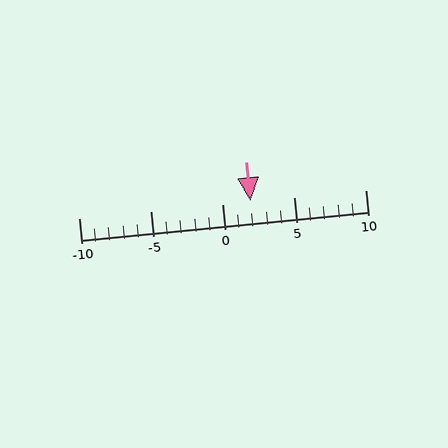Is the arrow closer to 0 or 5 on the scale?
The arrow is closer to 0.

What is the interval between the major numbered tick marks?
The major tick marks are spaced 5 units apart.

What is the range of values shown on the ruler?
The ruler shows values from -10 to 10.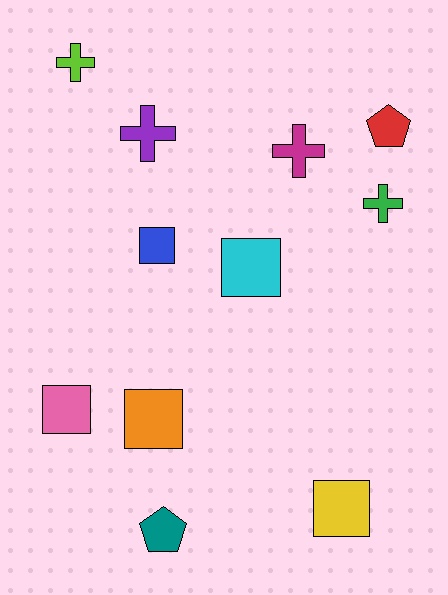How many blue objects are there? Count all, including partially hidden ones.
There is 1 blue object.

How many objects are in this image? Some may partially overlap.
There are 11 objects.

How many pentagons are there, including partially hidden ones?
There are 2 pentagons.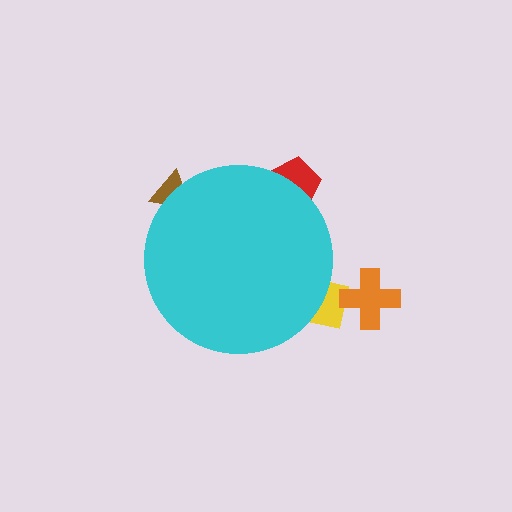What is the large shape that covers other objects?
A cyan circle.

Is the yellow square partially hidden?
Yes, the yellow square is partially hidden behind the cyan circle.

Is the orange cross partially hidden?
No, the orange cross is fully visible.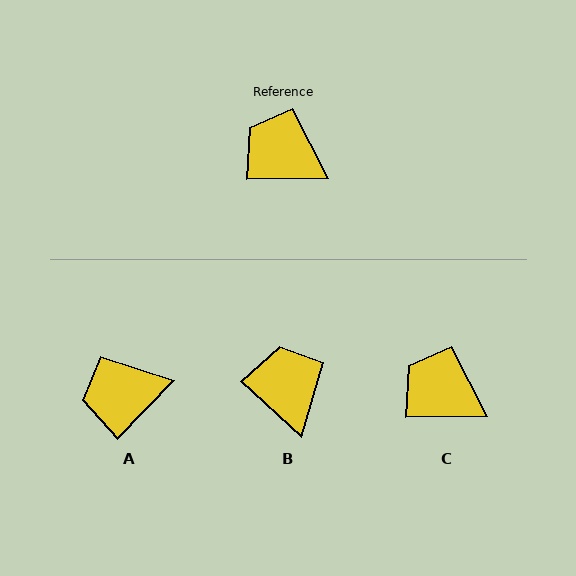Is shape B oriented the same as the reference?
No, it is off by about 44 degrees.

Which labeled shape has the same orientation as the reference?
C.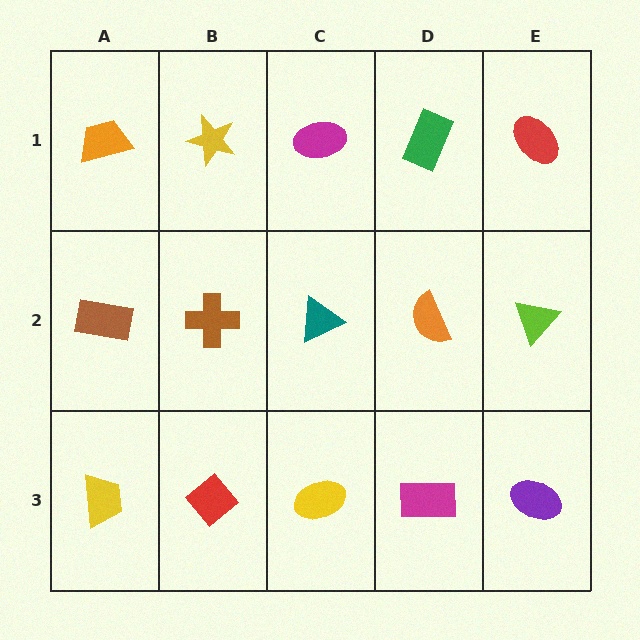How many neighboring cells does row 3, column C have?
3.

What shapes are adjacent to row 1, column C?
A teal triangle (row 2, column C), a yellow star (row 1, column B), a green rectangle (row 1, column D).